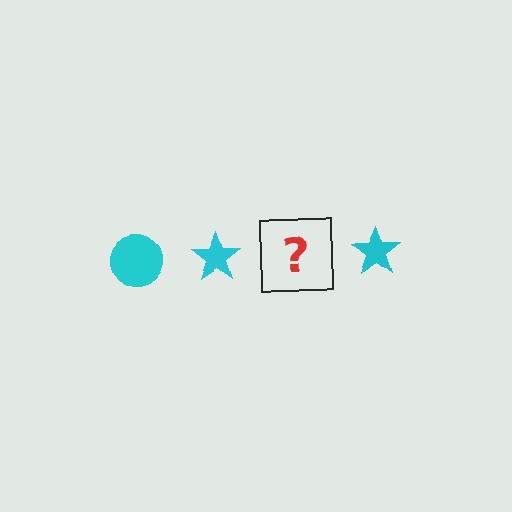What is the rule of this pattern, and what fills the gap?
The rule is that the pattern cycles through circle, star shapes in cyan. The gap should be filled with a cyan circle.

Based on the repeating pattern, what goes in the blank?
The blank should be a cyan circle.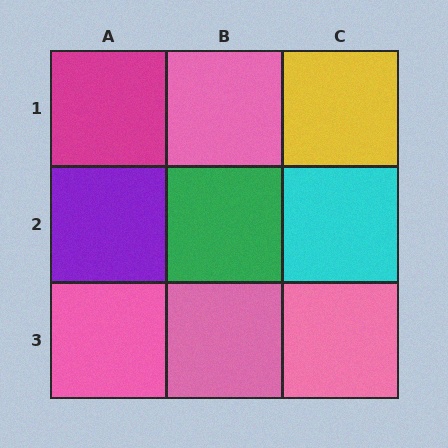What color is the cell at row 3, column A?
Pink.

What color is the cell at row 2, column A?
Purple.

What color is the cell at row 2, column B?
Green.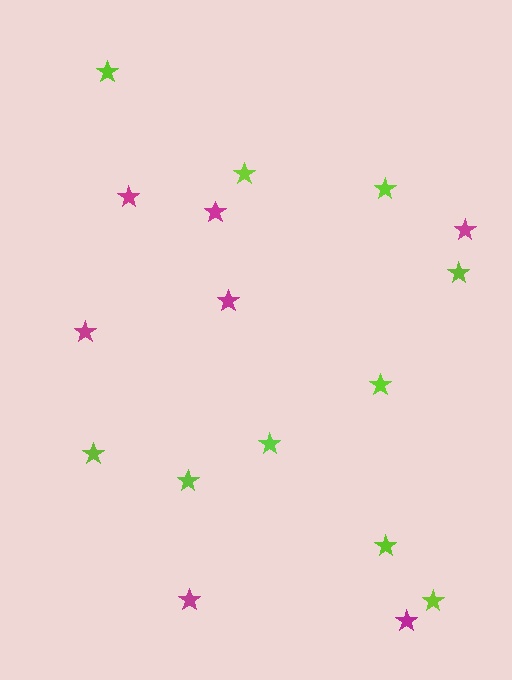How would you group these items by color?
There are 2 groups: one group of lime stars (10) and one group of magenta stars (7).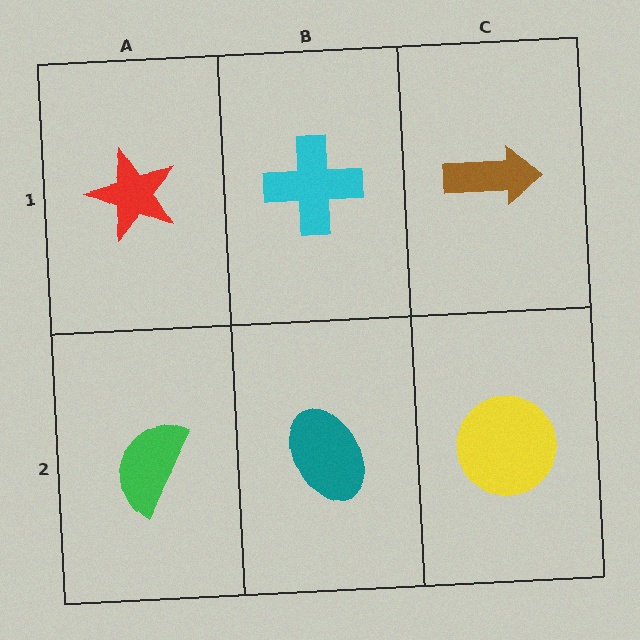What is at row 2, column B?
A teal ellipse.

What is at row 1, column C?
A brown arrow.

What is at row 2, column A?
A green semicircle.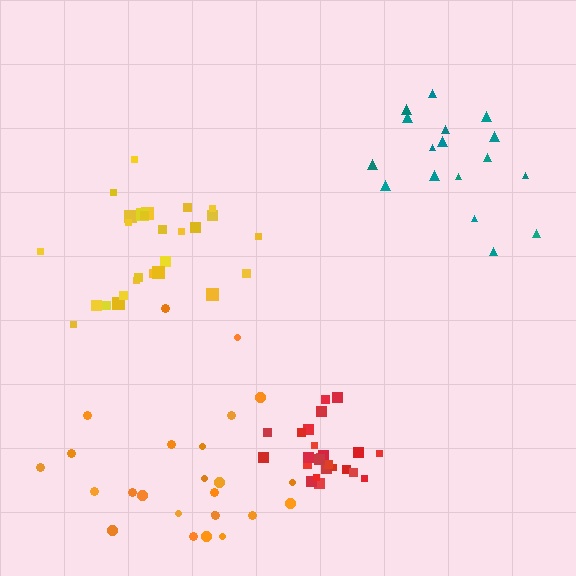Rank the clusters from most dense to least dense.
red, yellow, teal, orange.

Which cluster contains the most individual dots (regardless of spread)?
Yellow (27).